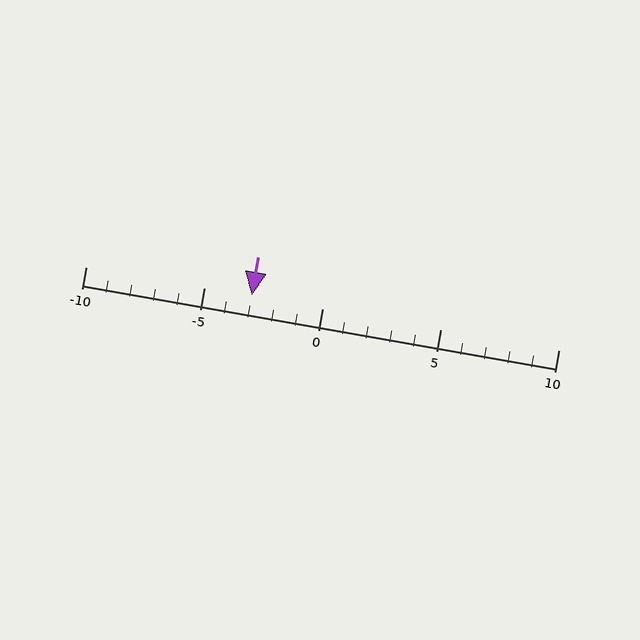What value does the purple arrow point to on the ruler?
The purple arrow points to approximately -3.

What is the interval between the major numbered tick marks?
The major tick marks are spaced 5 units apart.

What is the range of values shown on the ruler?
The ruler shows values from -10 to 10.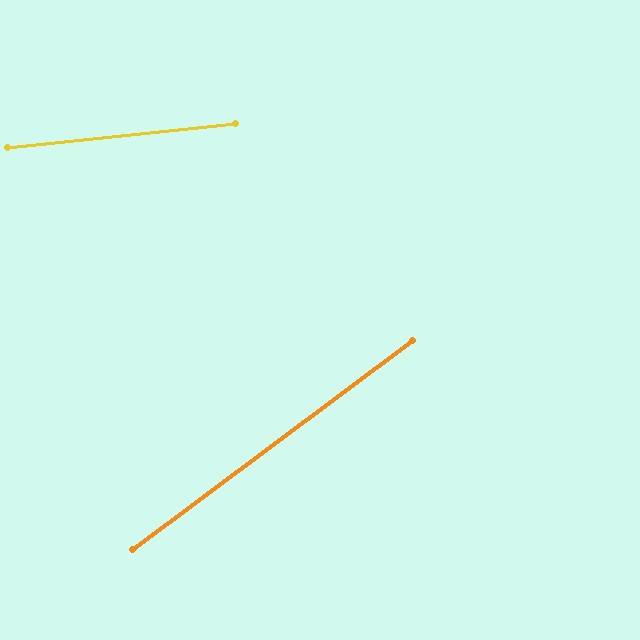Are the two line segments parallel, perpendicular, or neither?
Neither parallel nor perpendicular — they differ by about 31°.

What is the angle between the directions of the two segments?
Approximately 31 degrees.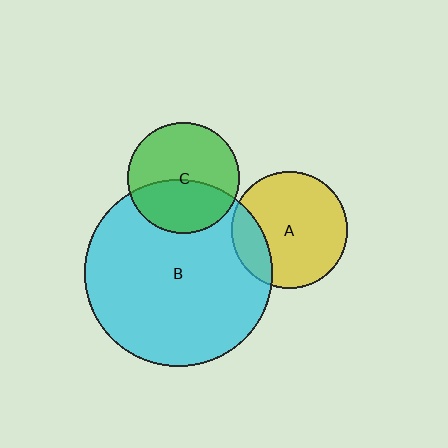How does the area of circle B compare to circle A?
Approximately 2.6 times.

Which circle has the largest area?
Circle B (cyan).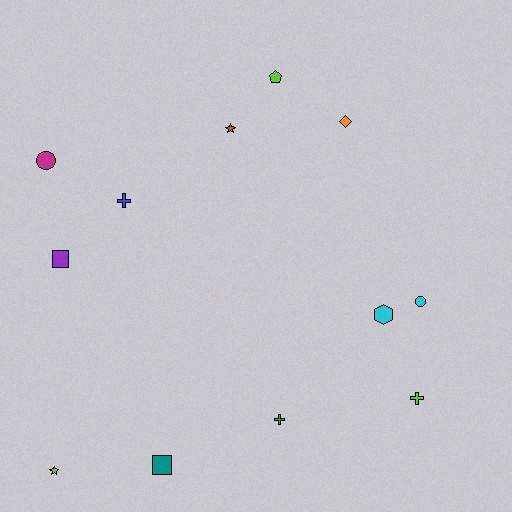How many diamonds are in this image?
There is 1 diamond.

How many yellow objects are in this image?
There are no yellow objects.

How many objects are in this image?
There are 12 objects.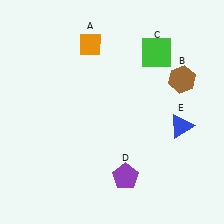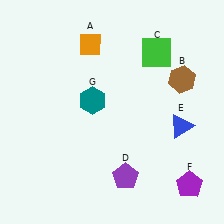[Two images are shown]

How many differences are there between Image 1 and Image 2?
There are 2 differences between the two images.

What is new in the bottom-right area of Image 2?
A purple pentagon (F) was added in the bottom-right area of Image 2.